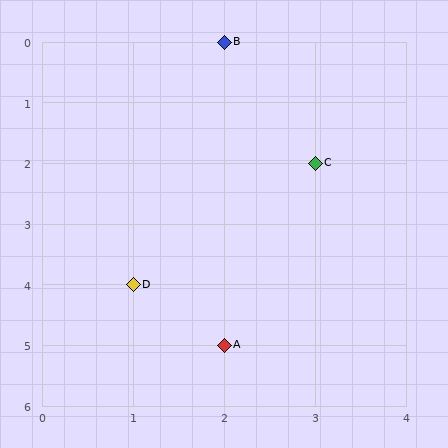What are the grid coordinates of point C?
Point C is at grid coordinates (3, 2).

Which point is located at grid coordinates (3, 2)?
Point C is at (3, 2).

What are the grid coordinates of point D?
Point D is at grid coordinates (1, 4).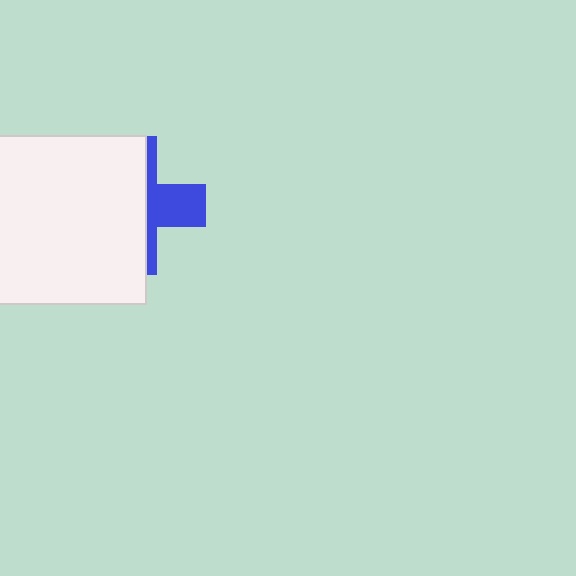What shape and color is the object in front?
The object in front is a white square.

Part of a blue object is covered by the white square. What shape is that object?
It is a cross.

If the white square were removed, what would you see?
You would see the complete blue cross.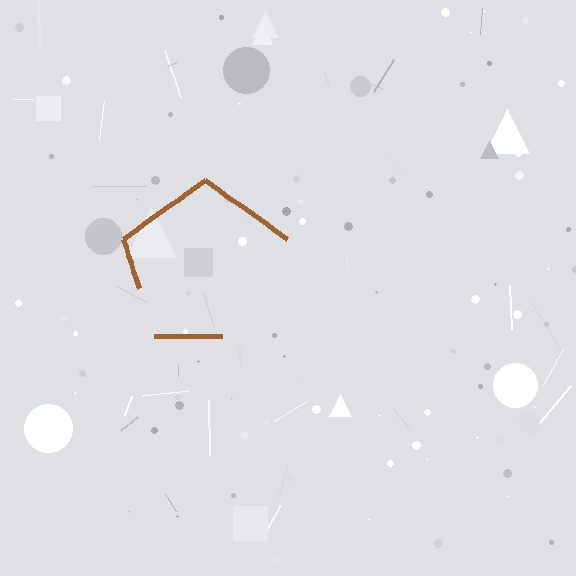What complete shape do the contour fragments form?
The contour fragments form a pentagon.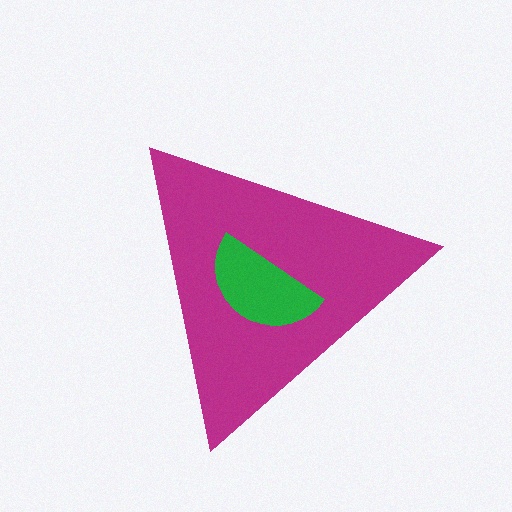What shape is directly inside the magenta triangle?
The green semicircle.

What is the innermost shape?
The green semicircle.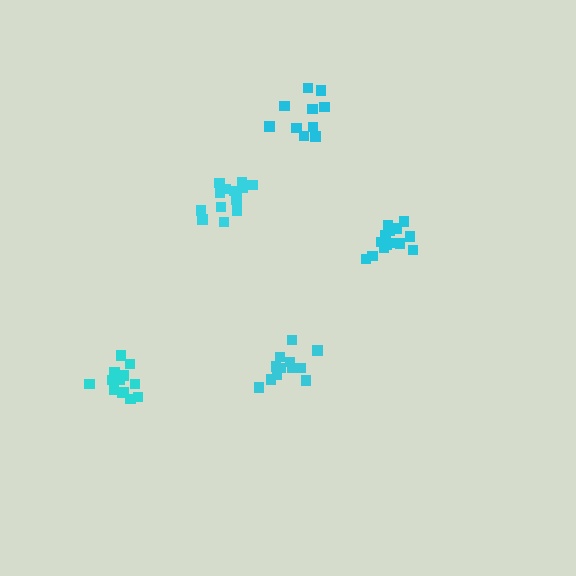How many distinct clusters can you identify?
There are 5 distinct clusters.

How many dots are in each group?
Group 1: 14 dots, Group 2: 15 dots, Group 3: 12 dots, Group 4: 10 dots, Group 5: 15 dots (66 total).